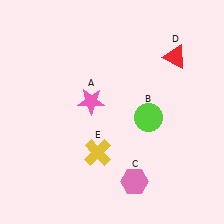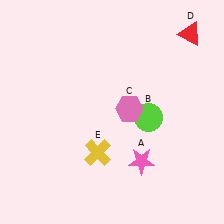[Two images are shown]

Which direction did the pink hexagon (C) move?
The pink hexagon (C) moved up.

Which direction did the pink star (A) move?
The pink star (A) moved down.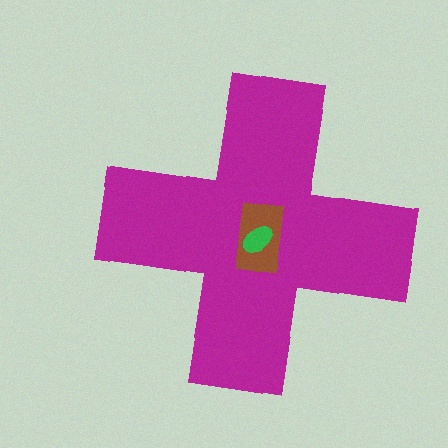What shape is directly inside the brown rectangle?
The green ellipse.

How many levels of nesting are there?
3.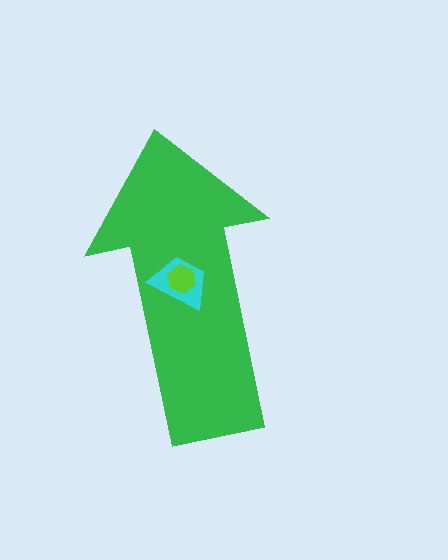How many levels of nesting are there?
3.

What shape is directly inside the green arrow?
The cyan trapezoid.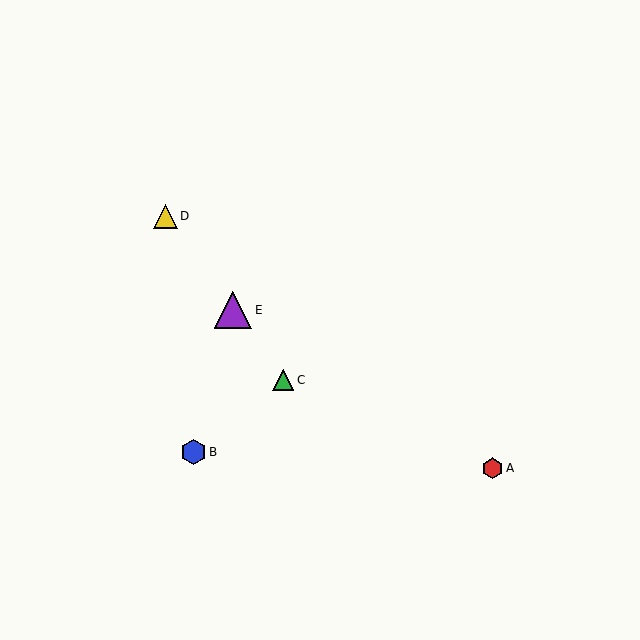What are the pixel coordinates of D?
Object D is at (165, 216).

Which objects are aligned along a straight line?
Objects C, D, E are aligned along a straight line.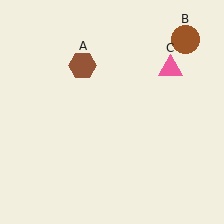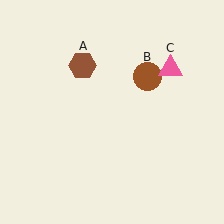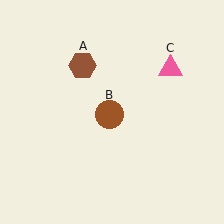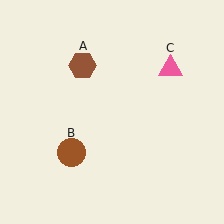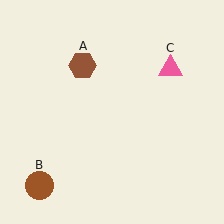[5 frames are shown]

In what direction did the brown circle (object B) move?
The brown circle (object B) moved down and to the left.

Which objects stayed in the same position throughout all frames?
Brown hexagon (object A) and pink triangle (object C) remained stationary.